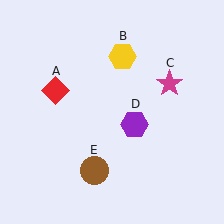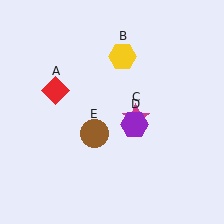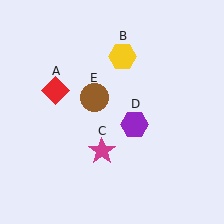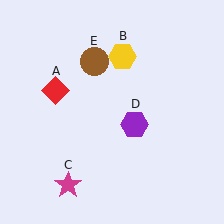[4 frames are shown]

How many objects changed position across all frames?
2 objects changed position: magenta star (object C), brown circle (object E).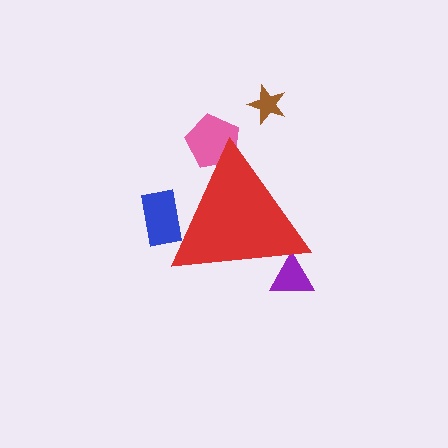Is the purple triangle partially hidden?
Yes, the purple triangle is partially hidden behind the red triangle.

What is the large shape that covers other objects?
A red triangle.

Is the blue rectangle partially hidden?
Yes, the blue rectangle is partially hidden behind the red triangle.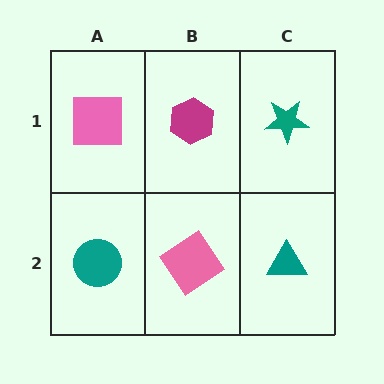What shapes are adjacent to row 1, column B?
A pink diamond (row 2, column B), a pink square (row 1, column A), a teal star (row 1, column C).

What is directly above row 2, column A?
A pink square.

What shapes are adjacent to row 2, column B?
A magenta hexagon (row 1, column B), a teal circle (row 2, column A), a teal triangle (row 2, column C).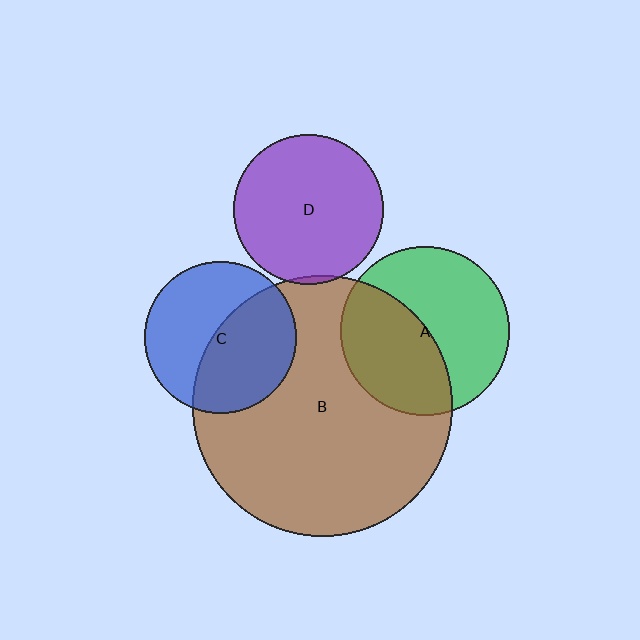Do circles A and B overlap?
Yes.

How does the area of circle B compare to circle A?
Approximately 2.4 times.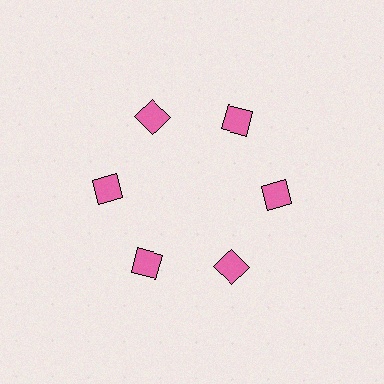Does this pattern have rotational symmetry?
Yes, this pattern has 6-fold rotational symmetry. It looks the same after rotating 60 degrees around the center.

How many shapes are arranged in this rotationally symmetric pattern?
There are 6 shapes, arranged in 6 groups of 1.